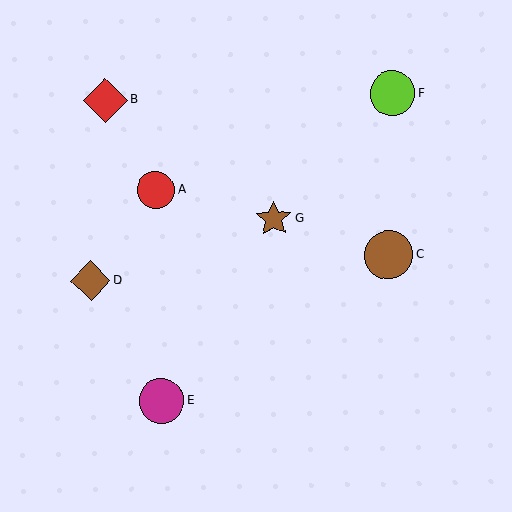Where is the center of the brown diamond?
The center of the brown diamond is at (91, 281).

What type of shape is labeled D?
Shape D is a brown diamond.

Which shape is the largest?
The brown circle (labeled C) is the largest.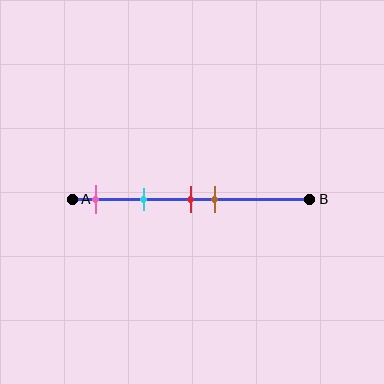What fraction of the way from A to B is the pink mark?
The pink mark is approximately 10% (0.1) of the way from A to B.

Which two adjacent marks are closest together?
The red and brown marks are the closest adjacent pair.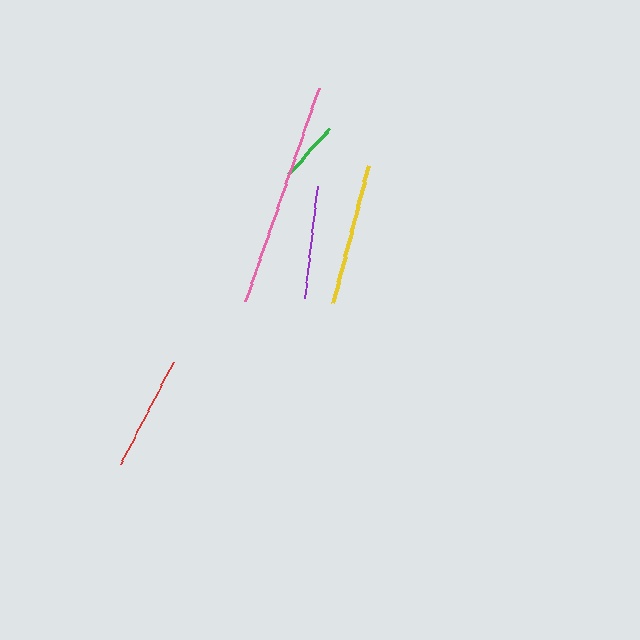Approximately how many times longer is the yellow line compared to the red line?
The yellow line is approximately 1.2 times the length of the red line.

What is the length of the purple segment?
The purple segment is approximately 112 pixels long.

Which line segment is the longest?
The pink line is the longest at approximately 225 pixels.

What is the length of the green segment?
The green segment is approximately 61 pixels long.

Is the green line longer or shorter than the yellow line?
The yellow line is longer than the green line.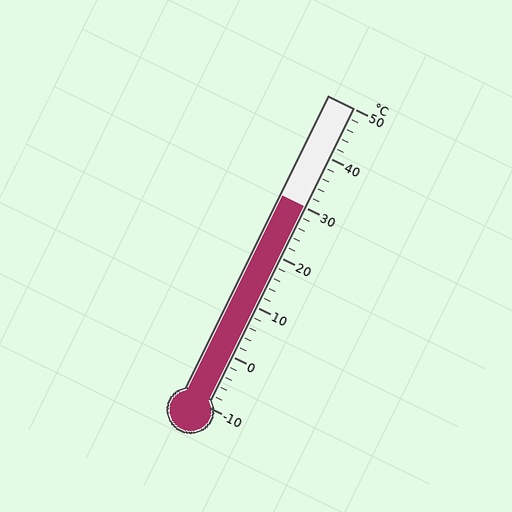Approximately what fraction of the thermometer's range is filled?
The thermometer is filled to approximately 65% of its range.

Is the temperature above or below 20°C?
The temperature is above 20°C.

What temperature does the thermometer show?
The thermometer shows approximately 30°C.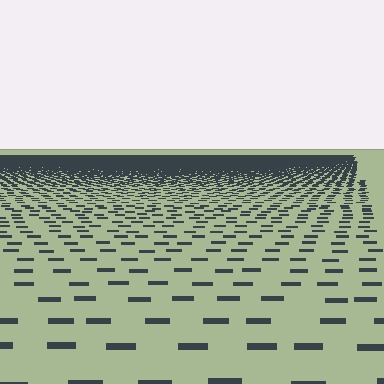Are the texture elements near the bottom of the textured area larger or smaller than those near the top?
Larger. Near the bottom, elements are closer to the viewer and appear at a bigger on-screen size.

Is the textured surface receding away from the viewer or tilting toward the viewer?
The surface is receding away from the viewer. Texture elements get smaller and denser toward the top.